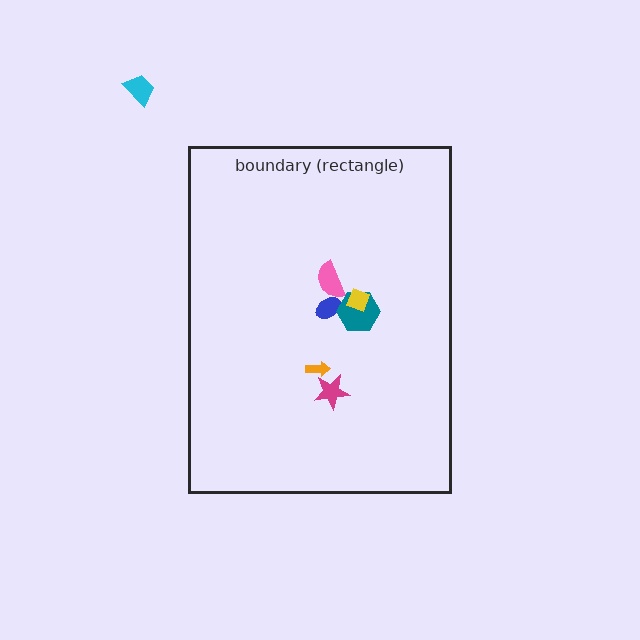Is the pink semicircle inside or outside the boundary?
Inside.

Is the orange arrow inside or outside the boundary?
Inside.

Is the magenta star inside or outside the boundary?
Inside.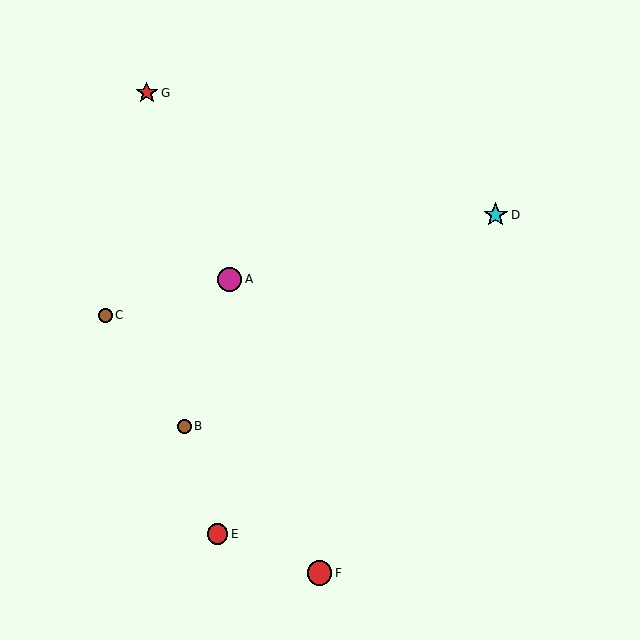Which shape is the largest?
The red circle (labeled F) is the largest.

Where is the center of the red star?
The center of the red star is at (147, 93).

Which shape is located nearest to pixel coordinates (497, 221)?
The cyan star (labeled D) at (496, 215) is nearest to that location.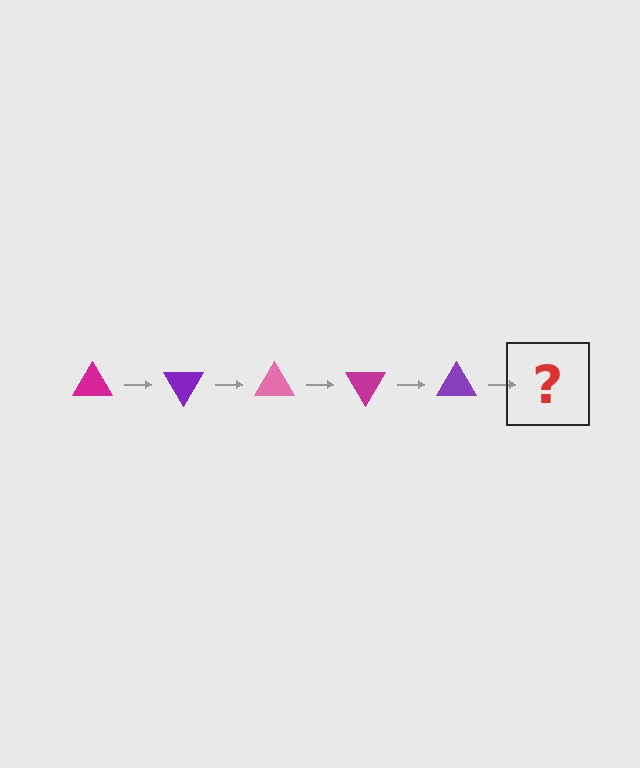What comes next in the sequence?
The next element should be a pink triangle, rotated 300 degrees from the start.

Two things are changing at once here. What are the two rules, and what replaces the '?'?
The two rules are that it rotates 60 degrees each step and the color cycles through magenta, purple, and pink. The '?' should be a pink triangle, rotated 300 degrees from the start.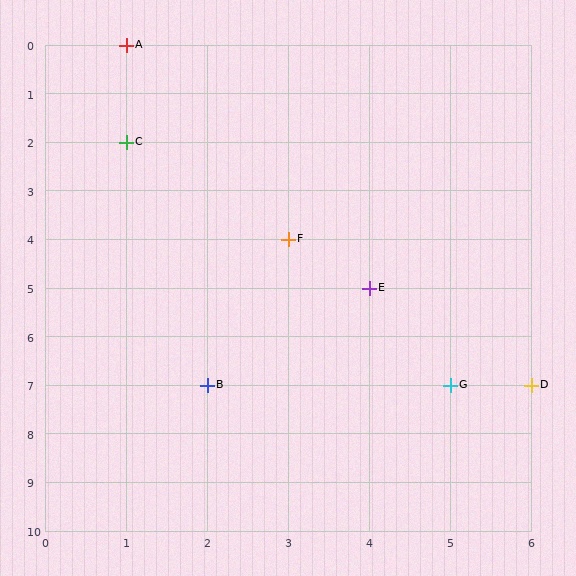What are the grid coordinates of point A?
Point A is at grid coordinates (1, 0).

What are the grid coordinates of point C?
Point C is at grid coordinates (1, 2).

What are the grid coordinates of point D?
Point D is at grid coordinates (6, 7).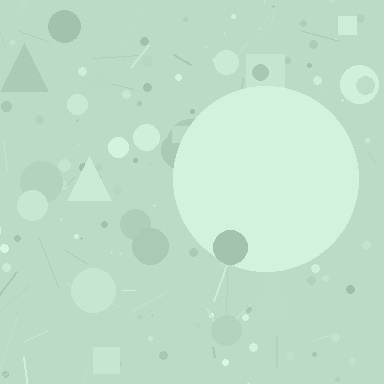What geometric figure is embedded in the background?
A circle is embedded in the background.